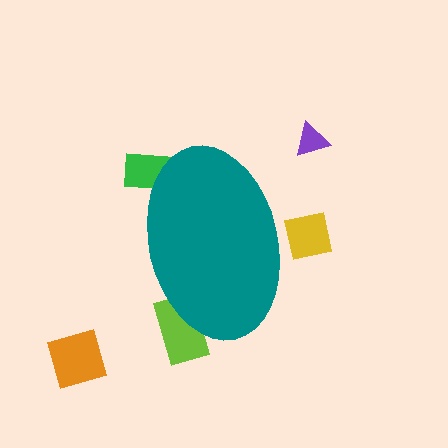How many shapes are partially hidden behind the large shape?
4 shapes are partially hidden.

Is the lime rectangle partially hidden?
Yes, the lime rectangle is partially hidden behind the teal ellipse.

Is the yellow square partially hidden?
Yes, the yellow square is partially hidden behind the teal ellipse.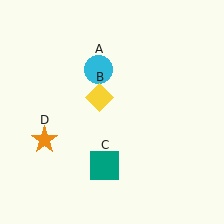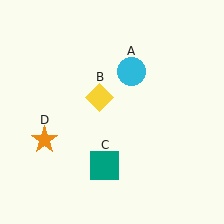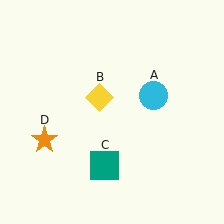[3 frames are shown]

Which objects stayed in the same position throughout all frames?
Yellow diamond (object B) and teal square (object C) and orange star (object D) remained stationary.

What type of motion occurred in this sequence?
The cyan circle (object A) rotated clockwise around the center of the scene.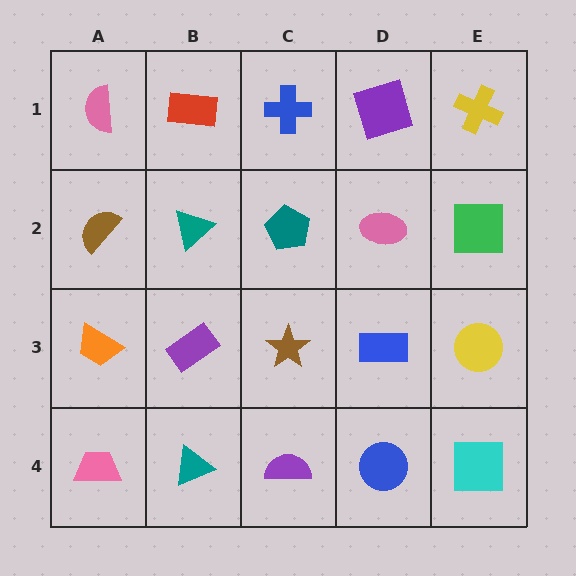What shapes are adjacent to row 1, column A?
A brown semicircle (row 2, column A), a red rectangle (row 1, column B).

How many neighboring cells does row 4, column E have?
2.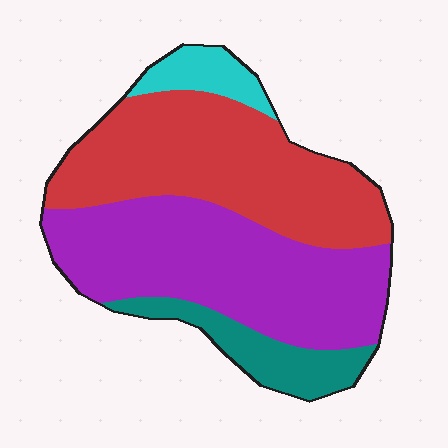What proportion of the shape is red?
Red takes up about two fifths (2/5) of the shape.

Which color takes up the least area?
Cyan, at roughly 5%.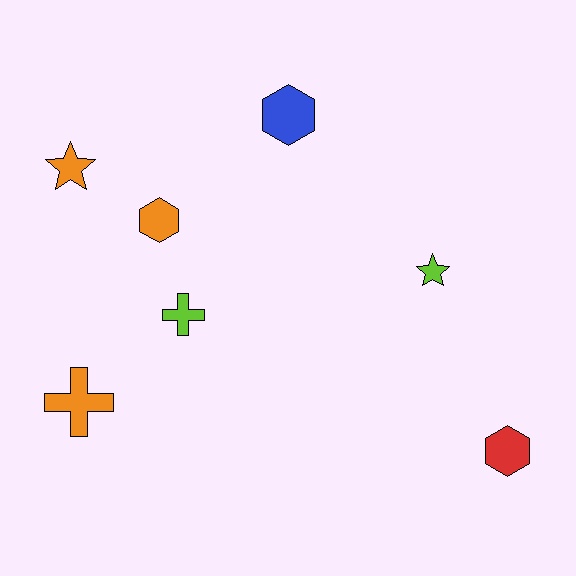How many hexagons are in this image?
There are 3 hexagons.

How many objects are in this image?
There are 7 objects.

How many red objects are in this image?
There is 1 red object.